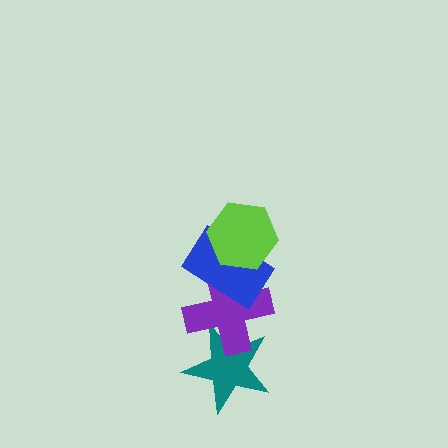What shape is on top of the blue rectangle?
The lime hexagon is on top of the blue rectangle.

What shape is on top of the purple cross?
The blue rectangle is on top of the purple cross.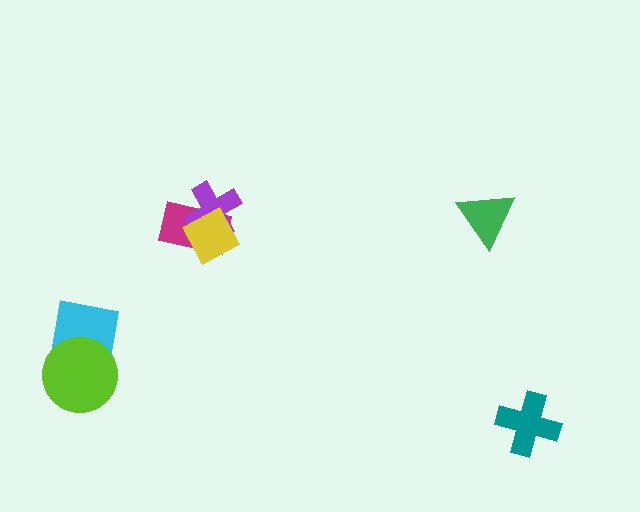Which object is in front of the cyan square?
The lime circle is in front of the cyan square.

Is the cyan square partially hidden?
Yes, it is partially covered by another shape.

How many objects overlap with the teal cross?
0 objects overlap with the teal cross.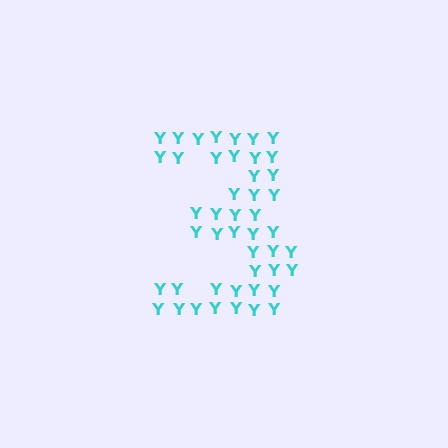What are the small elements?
The small elements are letter Y's.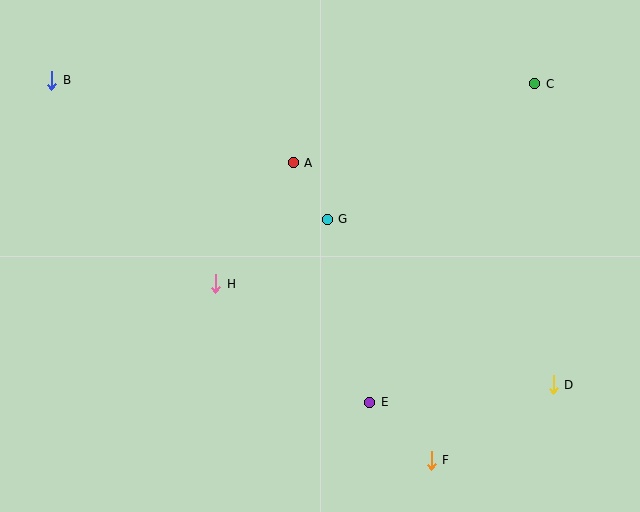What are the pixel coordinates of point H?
Point H is at (216, 284).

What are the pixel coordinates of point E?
Point E is at (370, 402).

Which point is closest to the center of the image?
Point G at (327, 219) is closest to the center.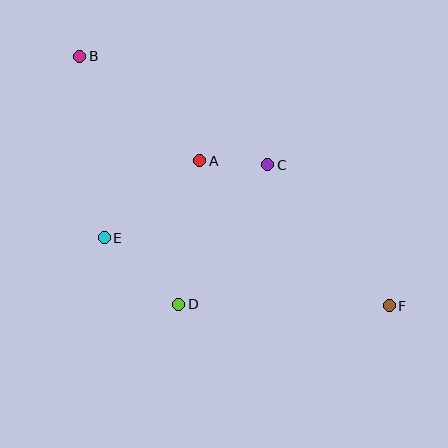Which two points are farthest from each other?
Points B and F are farthest from each other.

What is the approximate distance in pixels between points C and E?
The distance between C and E is approximately 179 pixels.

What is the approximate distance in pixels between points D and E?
The distance between D and E is approximately 100 pixels.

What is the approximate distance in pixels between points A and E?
The distance between A and E is approximately 122 pixels.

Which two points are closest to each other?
Points A and C are closest to each other.